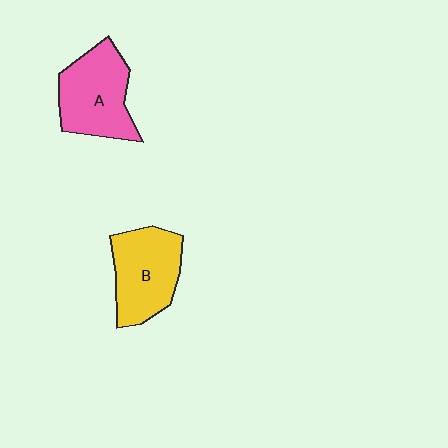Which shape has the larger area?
Shape A (pink).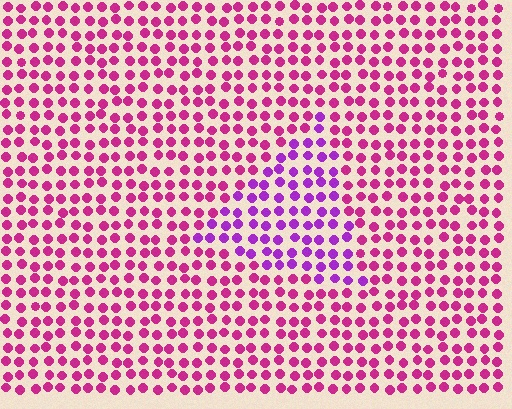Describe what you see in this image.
The image is filled with small magenta elements in a uniform arrangement. A triangle-shaped region is visible where the elements are tinted to a slightly different hue, forming a subtle color boundary.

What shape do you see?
I see a triangle.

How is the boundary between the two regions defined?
The boundary is defined purely by a slight shift in hue (about 36 degrees). Spacing, size, and orientation are identical on both sides.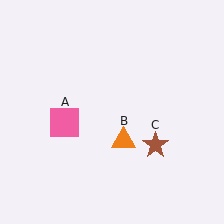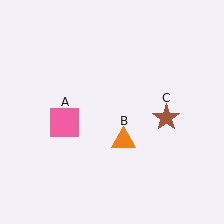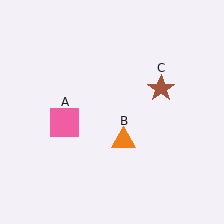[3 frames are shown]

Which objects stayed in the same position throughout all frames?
Pink square (object A) and orange triangle (object B) remained stationary.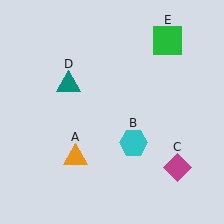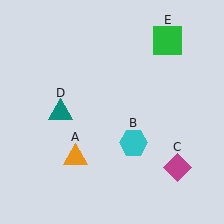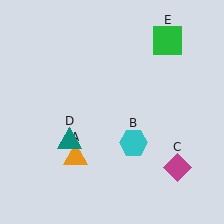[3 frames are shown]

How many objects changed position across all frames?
1 object changed position: teal triangle (object D).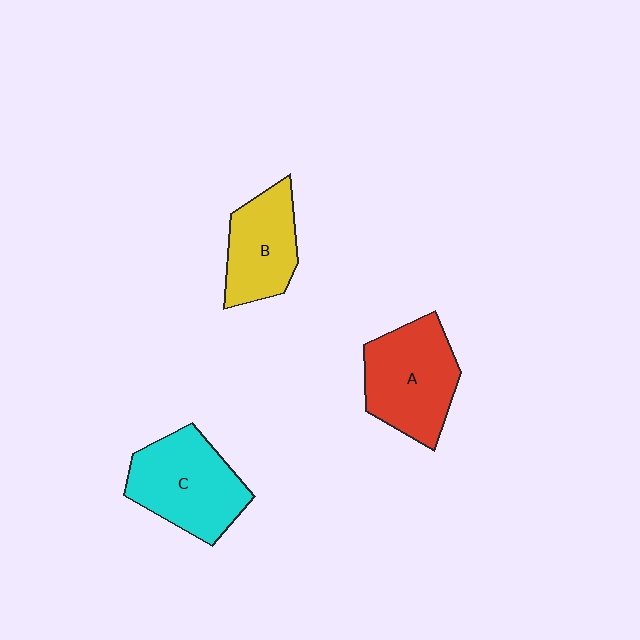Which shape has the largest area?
Shape C (cyan).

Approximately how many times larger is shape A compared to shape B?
Approximately 1.3 times.